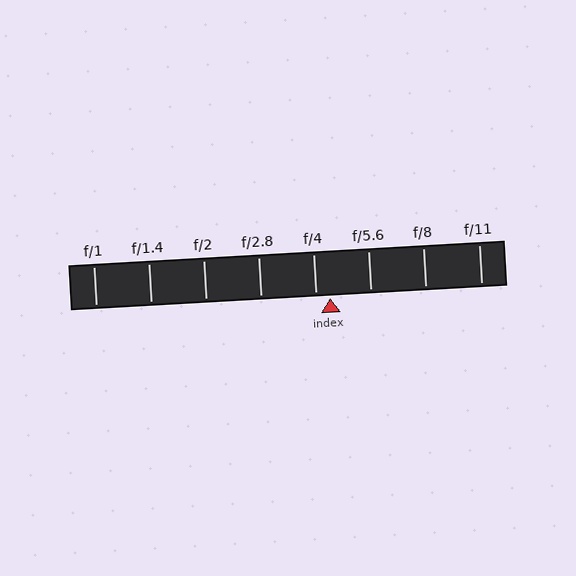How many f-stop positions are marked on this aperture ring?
There are 8 f-stop positions marked.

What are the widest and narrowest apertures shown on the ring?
The widest aperture shown is f/1 and the narrowest is f/11.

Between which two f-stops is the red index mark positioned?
The index mark is between f/4 and f/5.6.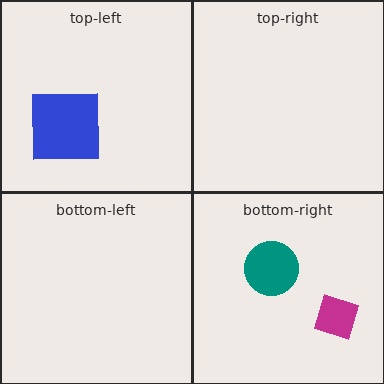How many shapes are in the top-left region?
1.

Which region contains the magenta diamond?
The bottom-right region.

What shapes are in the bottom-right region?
The teal circle, the magenta diamond.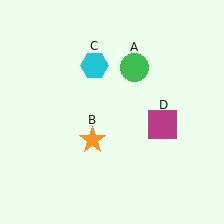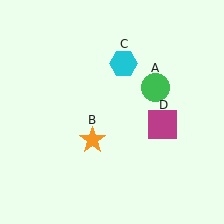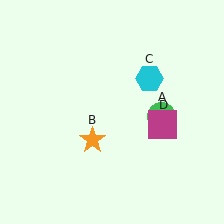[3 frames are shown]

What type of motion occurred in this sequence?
The green circle (object A), cyan hexagon (object C) rotated clockwise around the center of the scene.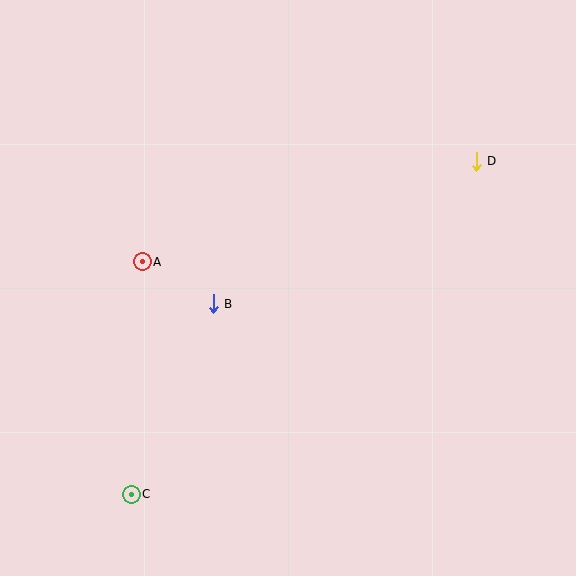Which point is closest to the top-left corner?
Point A is closest to the top-left corner.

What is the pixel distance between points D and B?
The distance between D and B is 299 pixels.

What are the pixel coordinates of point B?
Point B is at (213, 304).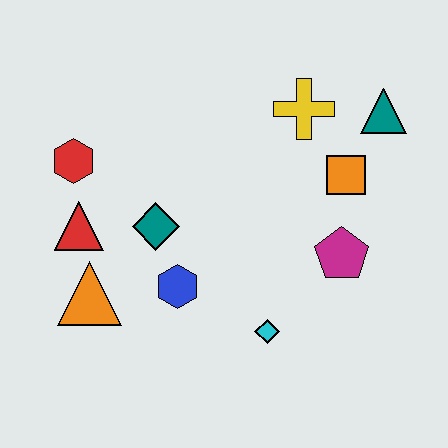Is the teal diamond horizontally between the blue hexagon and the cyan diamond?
No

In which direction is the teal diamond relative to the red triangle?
The teal diamond is to the right of the red triangle.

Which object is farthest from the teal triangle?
The orange triangle is farthest from the teal triangle.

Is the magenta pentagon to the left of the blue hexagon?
No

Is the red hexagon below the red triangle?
No